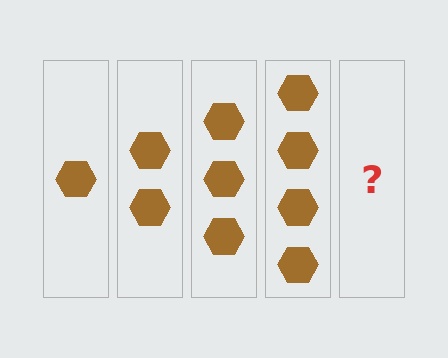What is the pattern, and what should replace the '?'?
The pattern is that each step adds one more hexagon. The '?' should be 5 hexagons.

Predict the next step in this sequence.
The next step is 5 hexagons.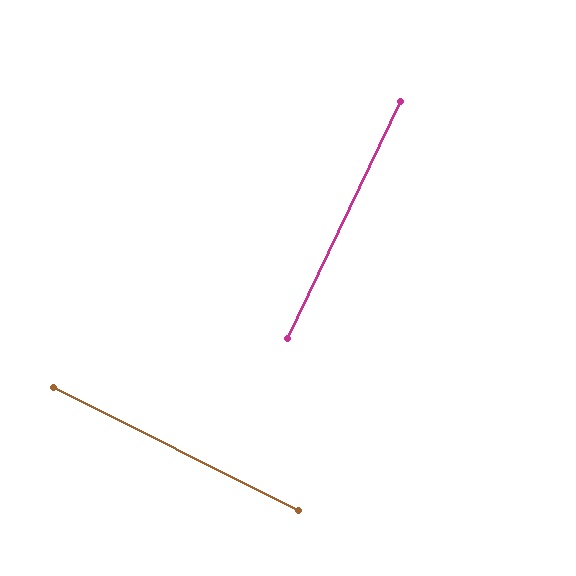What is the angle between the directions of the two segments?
Approximately 89 degrees.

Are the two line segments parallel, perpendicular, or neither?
Perpendicular — they meet at approximately 89°.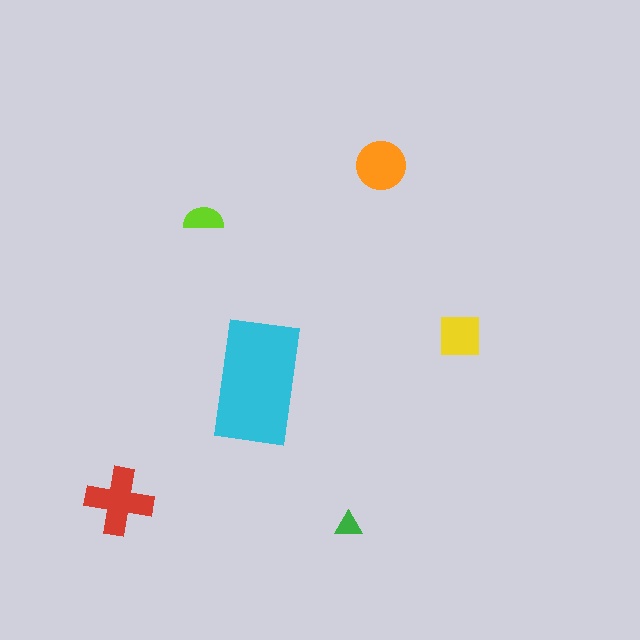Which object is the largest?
The cyan rectangle.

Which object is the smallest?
The green triangle.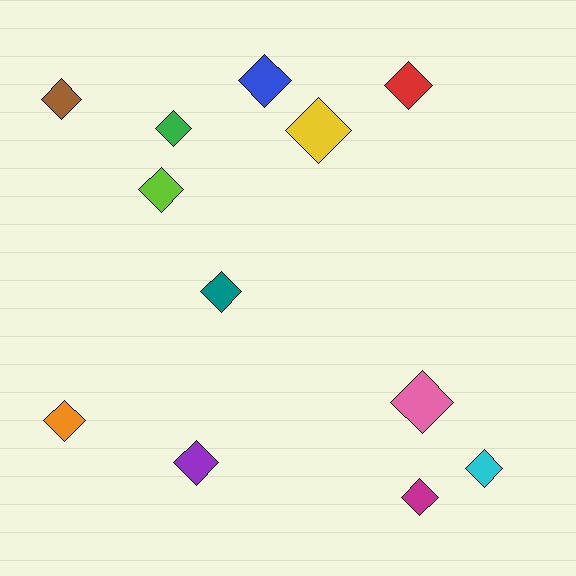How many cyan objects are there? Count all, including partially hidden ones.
There is 1 cyan object.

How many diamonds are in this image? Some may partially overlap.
There are 12 diamonds.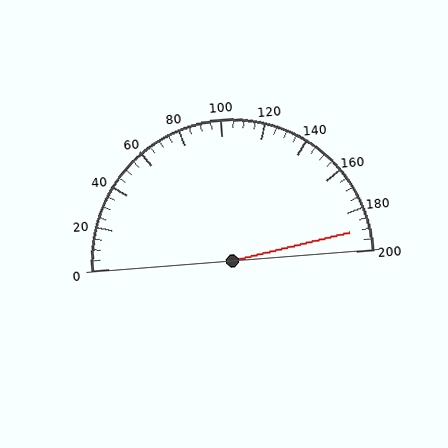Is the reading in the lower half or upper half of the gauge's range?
The reading is in the upper half of the range (0 to 200).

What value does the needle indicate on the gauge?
The needle indicates approximately 190.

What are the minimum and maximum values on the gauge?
The gauge ranges from 0 to 200.